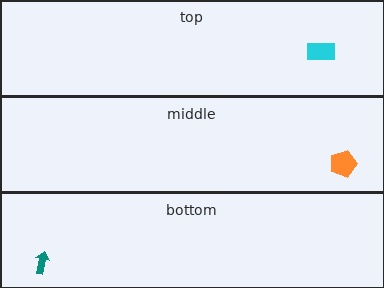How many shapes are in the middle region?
1.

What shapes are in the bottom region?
The teal arrow.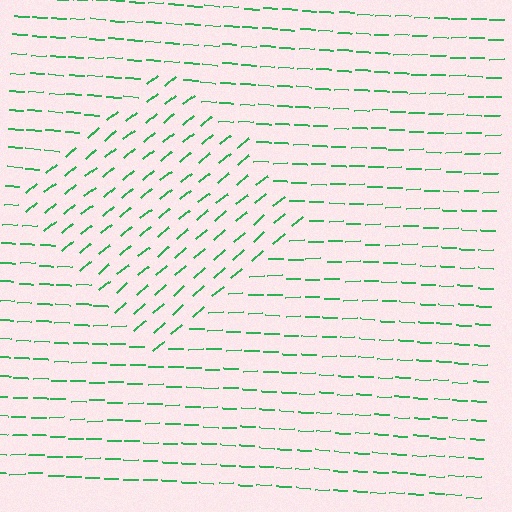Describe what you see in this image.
The image is filled with small green line segments. A diamond region in the image has lines oriented differently from the surrounding lines, creating a visible texture boundary.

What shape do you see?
I see a diamond.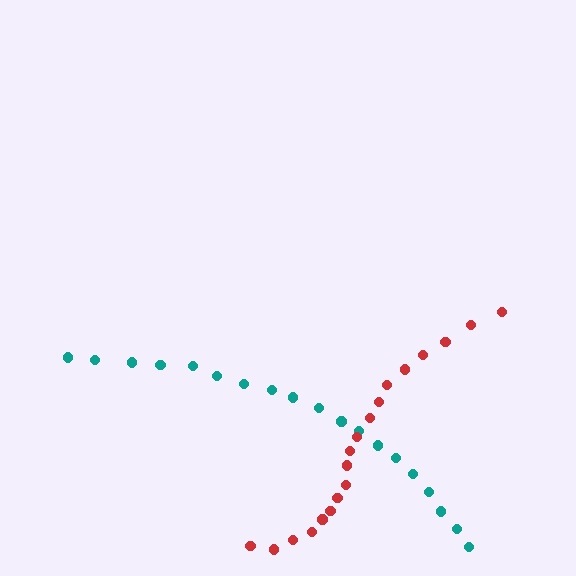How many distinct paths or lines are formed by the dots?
There are 2 distinct paths.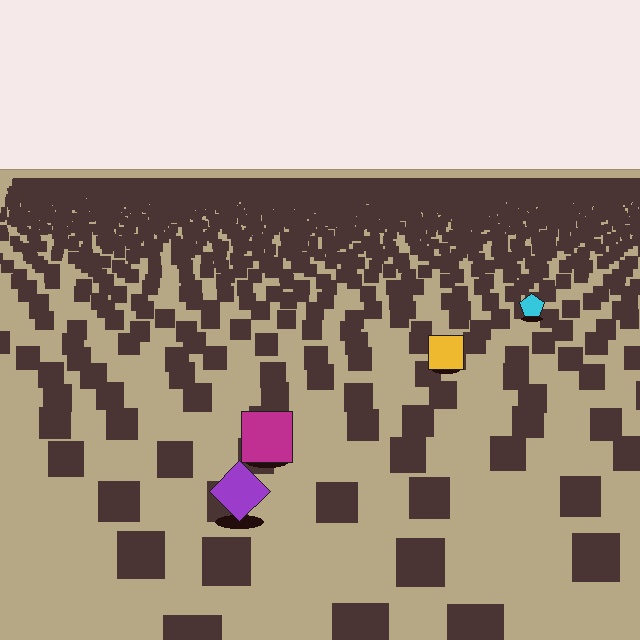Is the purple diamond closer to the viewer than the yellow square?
Yes. The purple diamond is closer — you can tell from the texture gradient: the ground texture is coarser near it.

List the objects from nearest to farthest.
From nearest to farthest: the purple diamond, the magenta square, the yellow square, the cyan pentagon.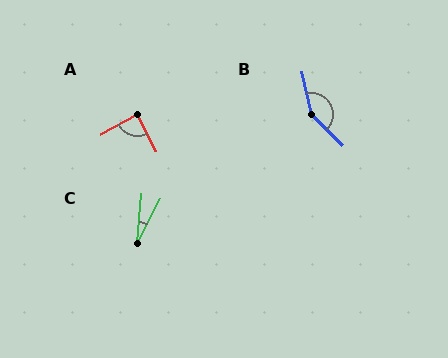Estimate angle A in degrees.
Approximately 88 degrees.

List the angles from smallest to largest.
C (23°), A (88°), B (146°).